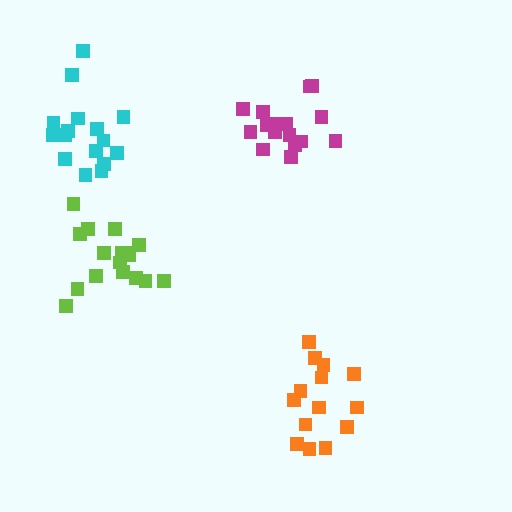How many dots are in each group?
Group 1: 16 dots, Group 2: 14 dots, Group 3: 16 dots, Group 4: 17 dots (63 total).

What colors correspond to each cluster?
The clusters are colored: magenta, orange, cyan, lime.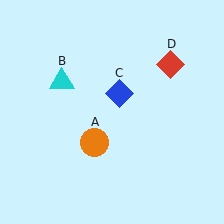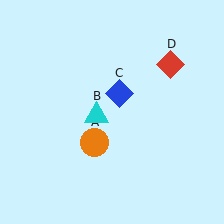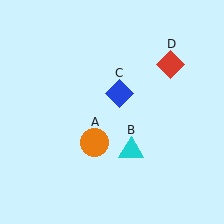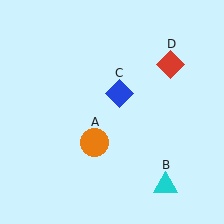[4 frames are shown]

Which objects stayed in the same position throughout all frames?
Orange circle (object A) and blue diamond (object C) and red diamond (object D) remained stationary.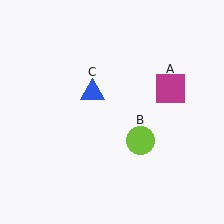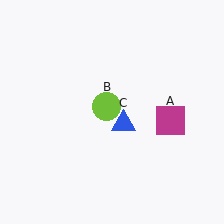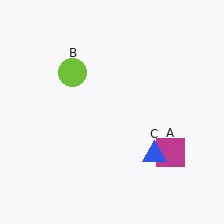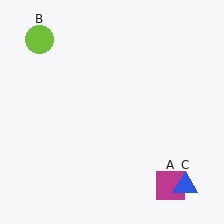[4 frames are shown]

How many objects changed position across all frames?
3 objects changed position: magenta square (object A), lime circle (object B), blue triangle (object C).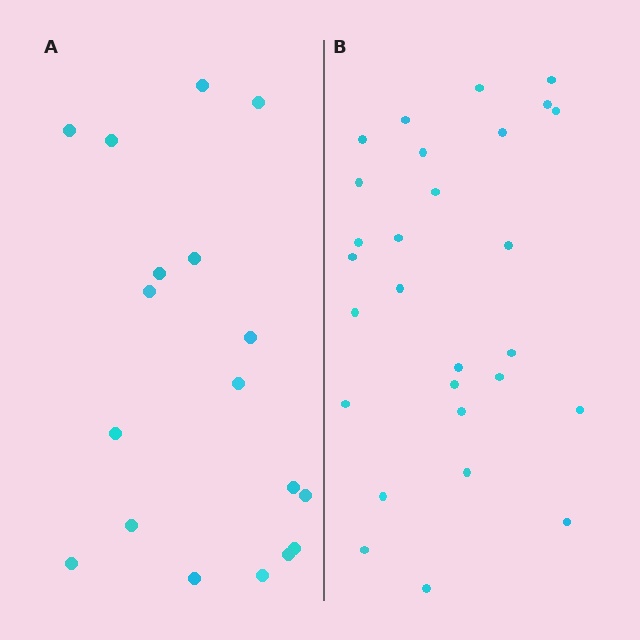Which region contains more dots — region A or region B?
Region B (the right region) has more dots.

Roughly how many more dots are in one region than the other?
Region B has roughly 10 or so more dots than region A.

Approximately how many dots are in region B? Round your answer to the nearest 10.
About 30 dots. (The exact count is 28, which rounds to 30.)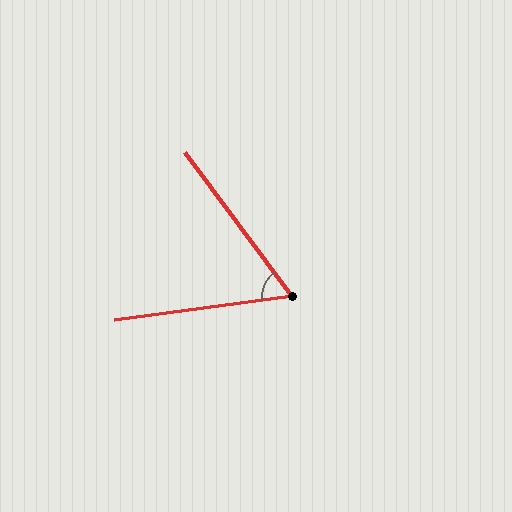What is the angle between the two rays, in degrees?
Approximately 61 degrees.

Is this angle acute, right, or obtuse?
It is acute.